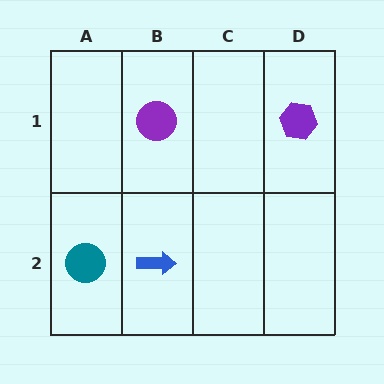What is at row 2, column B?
A blue arrow.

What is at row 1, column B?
A purple circle.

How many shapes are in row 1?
2 shapes.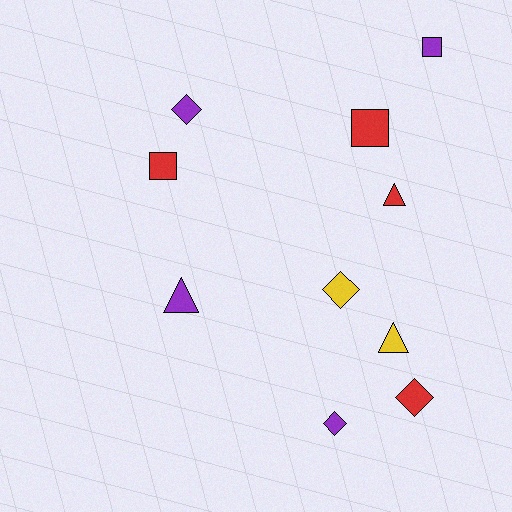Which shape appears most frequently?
Diamond, with 4 objects.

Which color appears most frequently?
Purple, with 4 objects.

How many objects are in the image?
There are 10 objects.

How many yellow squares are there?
There are no yellow squares.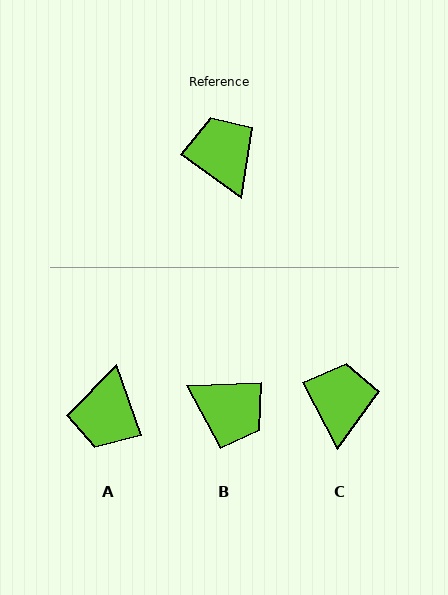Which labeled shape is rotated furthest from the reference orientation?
A, about 145 degrees away.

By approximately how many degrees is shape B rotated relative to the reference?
Approximately 142 degrees clockwise.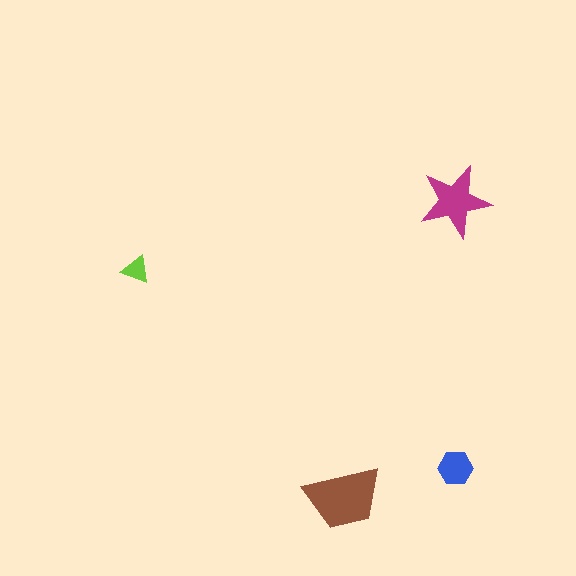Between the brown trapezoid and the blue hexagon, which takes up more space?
The brown trapezoid.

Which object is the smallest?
The lime triangle.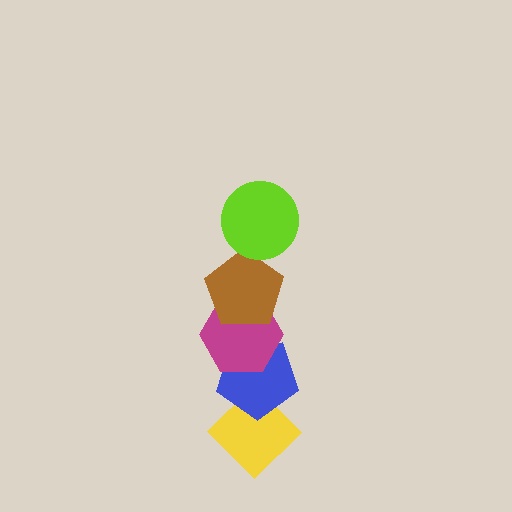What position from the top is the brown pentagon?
The brown pentagon is 2nd from the top.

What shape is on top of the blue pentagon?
The magenta hexagon is on top of the blue pentagon.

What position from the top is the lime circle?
The lime circle is 1st from the top.